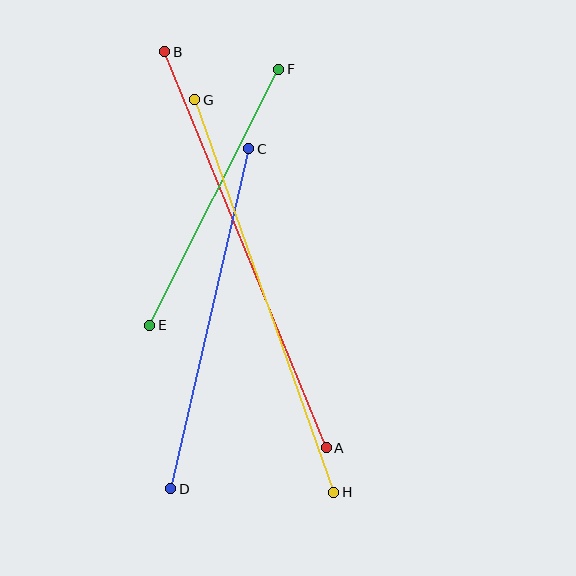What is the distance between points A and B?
The distance is approximately 427 pixels.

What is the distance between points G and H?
The distance is approximately 416 pixels.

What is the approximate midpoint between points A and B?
The midpoint is at approximately (245, 250) pixels.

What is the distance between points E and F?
The distance is approximately 287 pixels.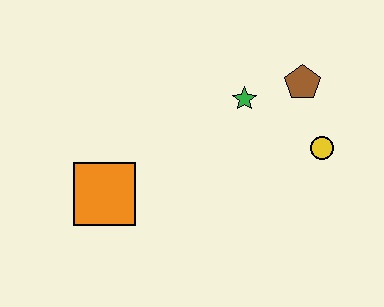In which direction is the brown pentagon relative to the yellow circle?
The brown pentagon is above the yellow circle.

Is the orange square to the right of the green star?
No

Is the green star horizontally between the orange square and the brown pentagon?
Yes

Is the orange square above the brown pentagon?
No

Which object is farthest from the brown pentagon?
The orange square is farthest from the brown pentagon.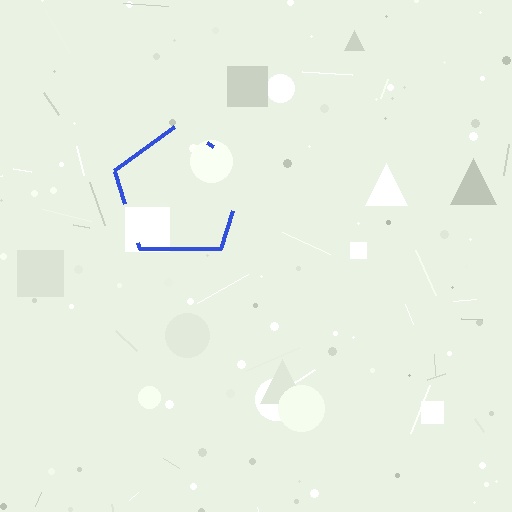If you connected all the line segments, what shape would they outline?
They would outline a pentagon.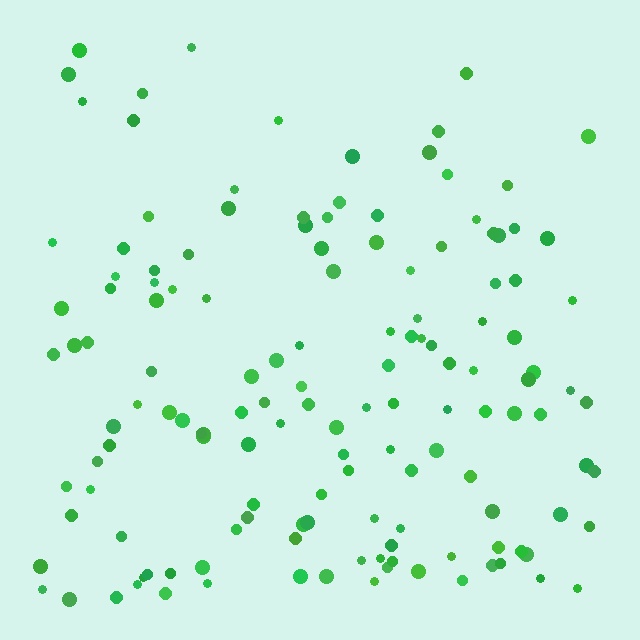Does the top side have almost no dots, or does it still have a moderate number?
Still a moderate number, just noticeably fewer than the bottom.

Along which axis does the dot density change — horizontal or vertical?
Vertical.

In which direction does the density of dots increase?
From top to bottom, with the bottom side densest.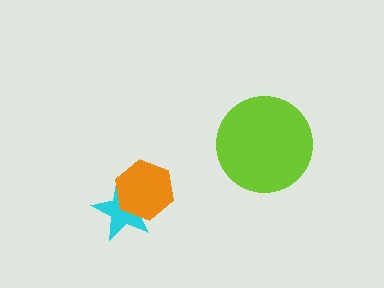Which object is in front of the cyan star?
The orange hexagon is in front of the cyan star.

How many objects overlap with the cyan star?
1 object overlaps with the cyan star.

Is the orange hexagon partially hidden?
No, no other shape covers it.